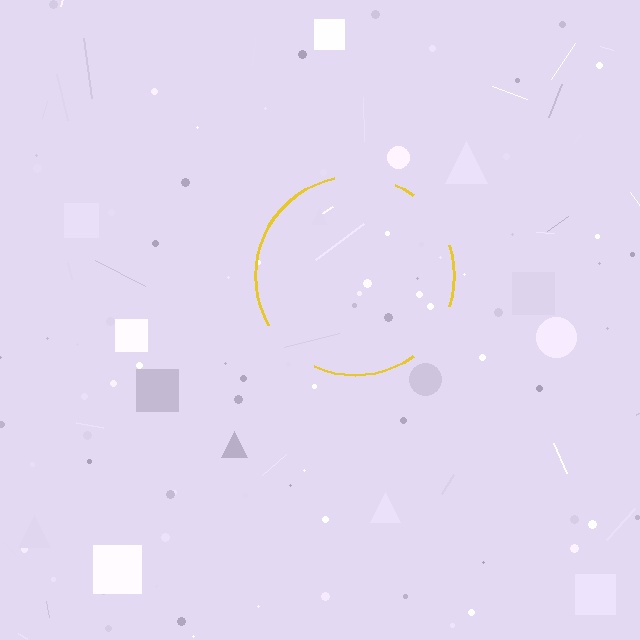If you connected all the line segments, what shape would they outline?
They would outline a circle.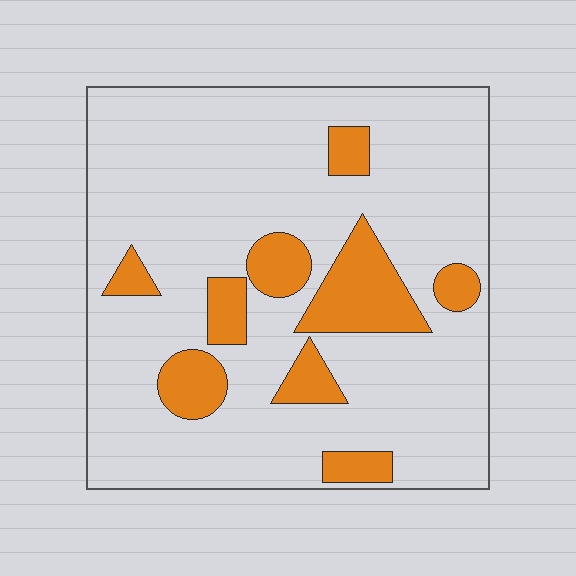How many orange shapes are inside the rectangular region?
9.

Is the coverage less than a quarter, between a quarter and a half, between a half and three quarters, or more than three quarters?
Less than a quarter.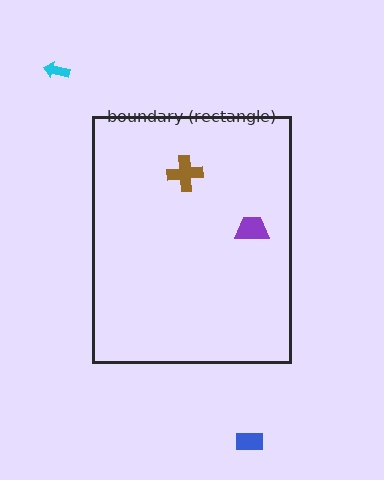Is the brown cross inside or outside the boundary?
Inside.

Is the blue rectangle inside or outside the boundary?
Outside.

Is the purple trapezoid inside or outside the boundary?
Inside.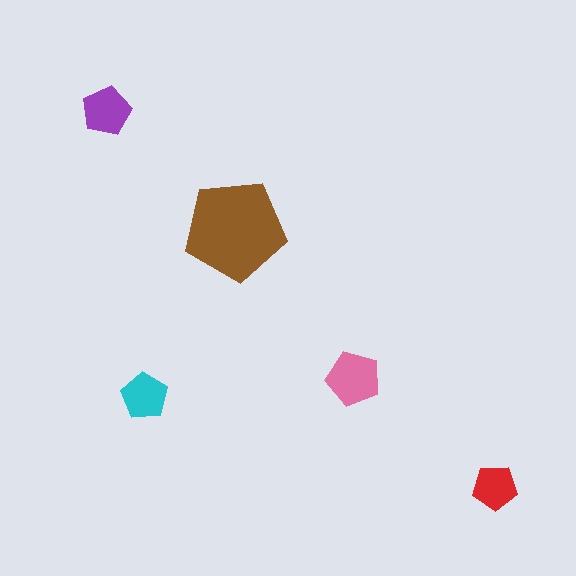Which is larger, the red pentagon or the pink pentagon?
The pink one.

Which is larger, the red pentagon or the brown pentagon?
The brown one.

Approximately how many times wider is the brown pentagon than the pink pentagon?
About 2 times wider.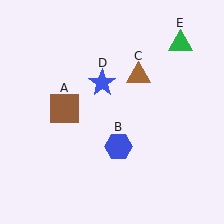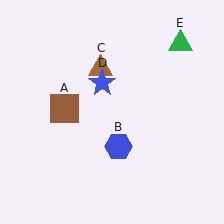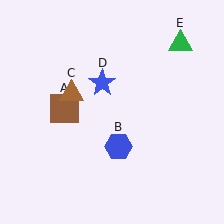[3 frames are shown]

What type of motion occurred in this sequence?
The brown triangle (object C) rotated counterclockwise around the center of the scene.